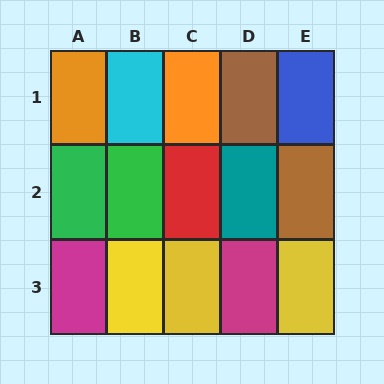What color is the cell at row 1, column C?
Orange.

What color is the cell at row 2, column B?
Green.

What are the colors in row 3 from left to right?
Magenta, yellow, yellow, magenta, yellow.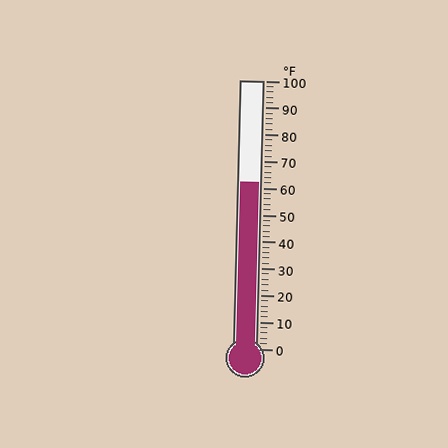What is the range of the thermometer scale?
The thermometer scale ranges from 0°F to 100°F.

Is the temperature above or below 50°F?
The temperature is above 50°F.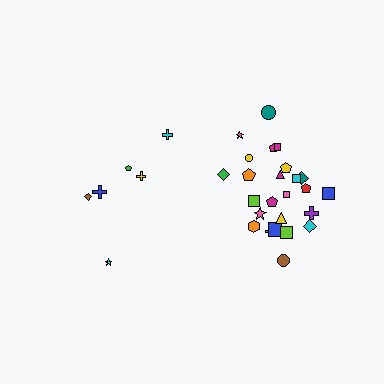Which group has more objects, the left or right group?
The right group.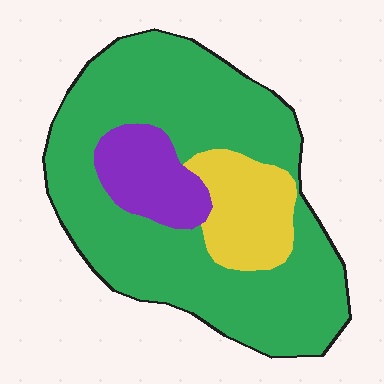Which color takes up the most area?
Green, at roughly 75%.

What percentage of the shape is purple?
Purple takes up about one eighth (1/8) of the shape.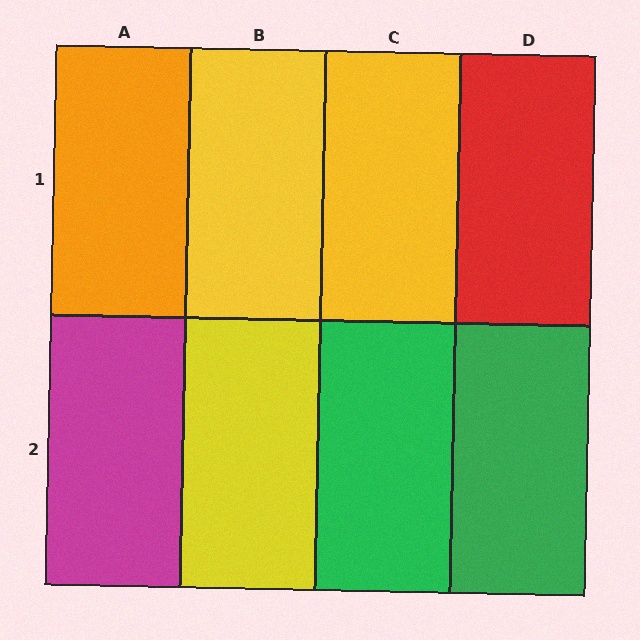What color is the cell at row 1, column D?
Red.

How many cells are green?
2 cells are green.